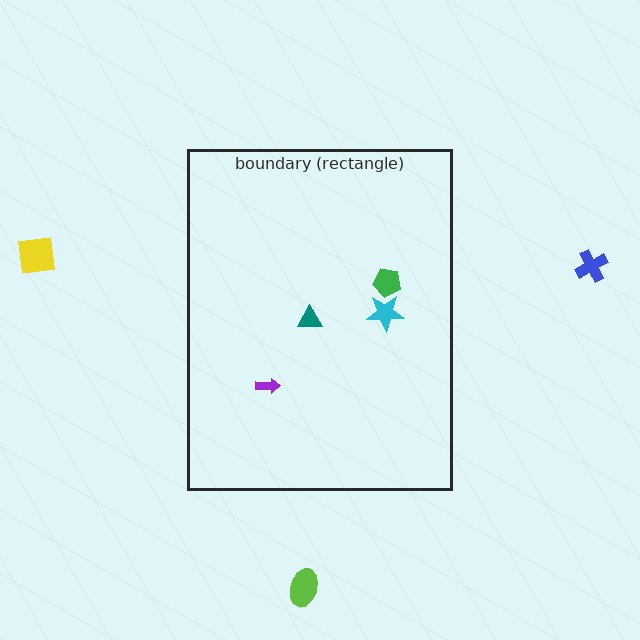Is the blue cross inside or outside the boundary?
Outside.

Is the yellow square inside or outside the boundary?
Outside.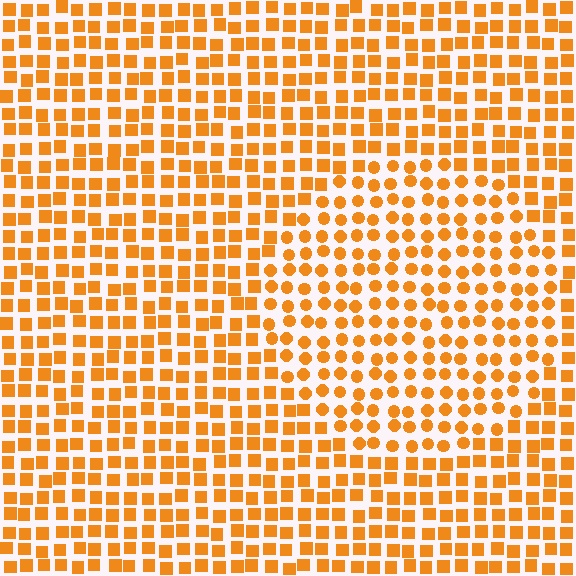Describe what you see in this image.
The image is filled with small orange elements arranged in a uniform grid. A circle-shaped region contains circles, while the surrounding area contains squares. The boundary is defined purely by the change in element shape.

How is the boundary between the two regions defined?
The boundary is defined by a change in element shape: circles inside vs. squares outside. All elements share the same color and spacing.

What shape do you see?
I see a circle.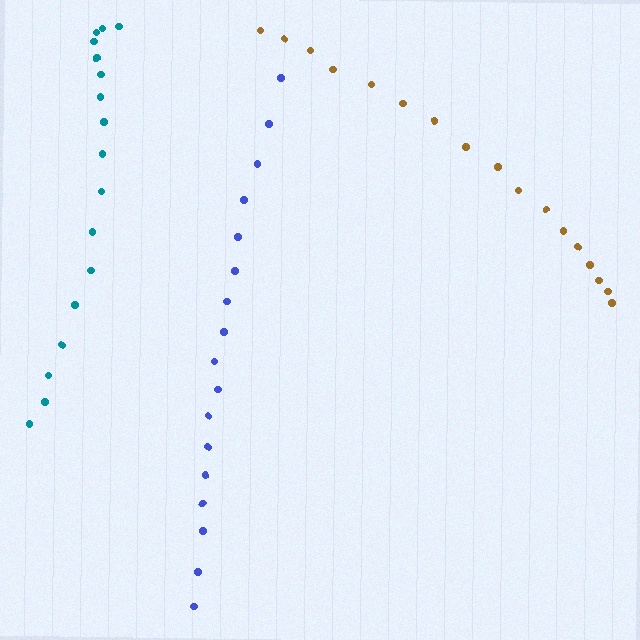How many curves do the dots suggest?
There are 3 distinct paths.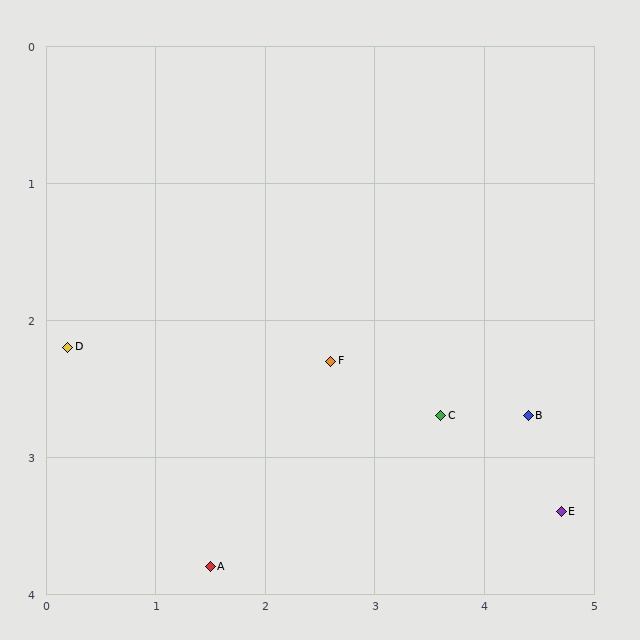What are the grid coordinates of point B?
Point B is at approximately (4.4, 2.7).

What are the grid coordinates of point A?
Point A is at approximately (1.5, 3.8).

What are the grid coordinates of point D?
Point D is at approximately (0.2, 2.2).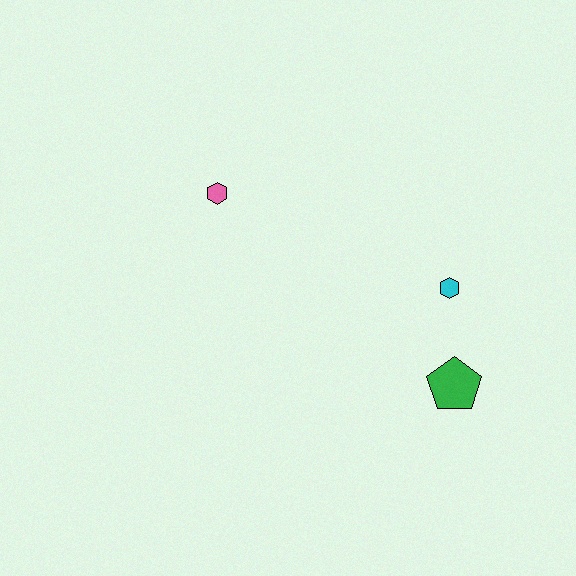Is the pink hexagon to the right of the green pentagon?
No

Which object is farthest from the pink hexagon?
The green pentagon is farthest from the pink hexagon.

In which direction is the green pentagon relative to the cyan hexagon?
The green pentagon is below the cyan hexagon.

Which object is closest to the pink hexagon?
The cyan hexagon is closest to the pink hexagon.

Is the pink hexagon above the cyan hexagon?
Yes